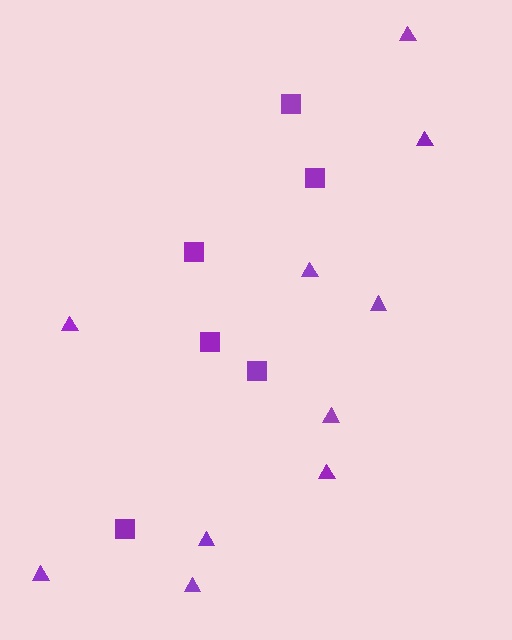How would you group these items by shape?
There are 2 groups: one group of triangles (10) and one group of squares (6).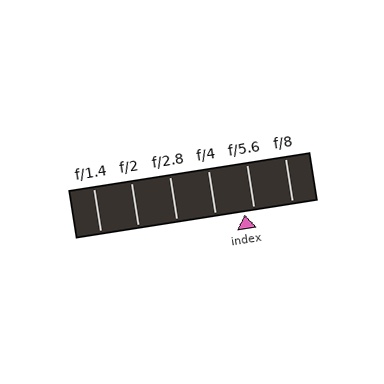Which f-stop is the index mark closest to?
The index mark is closest to f/5.6.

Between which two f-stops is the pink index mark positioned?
The index mark is between f/4 and f/5.6.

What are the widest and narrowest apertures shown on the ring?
The widest aperture shown is f/1.4 and the narrowest is f/8.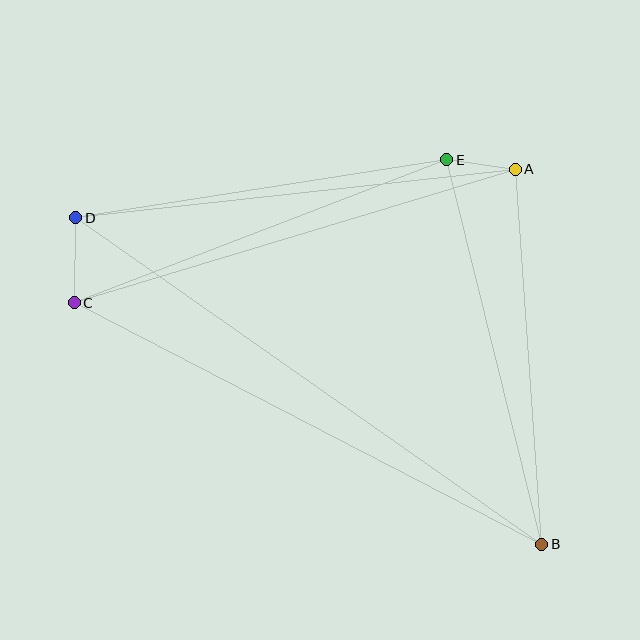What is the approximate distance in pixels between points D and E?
The distance between D and E is approximately 376 pixels.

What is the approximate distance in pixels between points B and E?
The distance between B and E is approximately 396 pixels.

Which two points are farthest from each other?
Points B and D are farthest from each other.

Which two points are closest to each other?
Points A and E are closest to each other.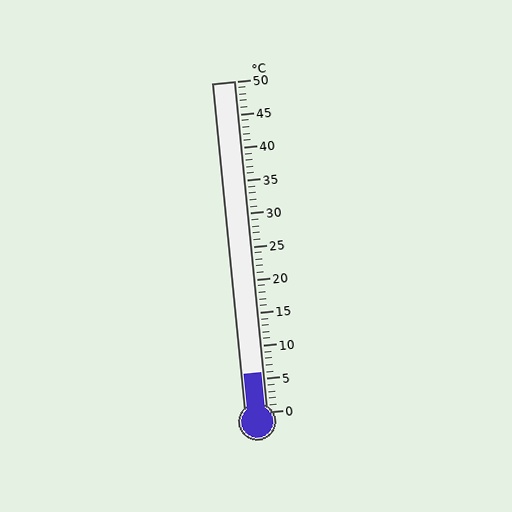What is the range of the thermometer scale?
The thermometer scale ranges from 0°C to 50°C.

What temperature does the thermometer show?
The thermometer shows approximately 6°C.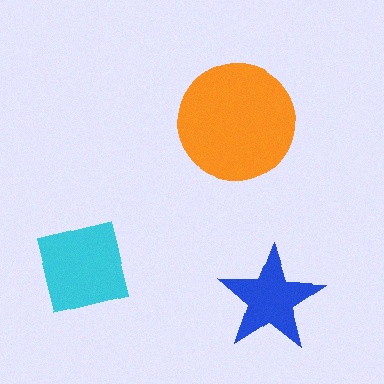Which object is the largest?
The orange circle.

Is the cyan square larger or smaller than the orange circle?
Smaller.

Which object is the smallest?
The blue star.